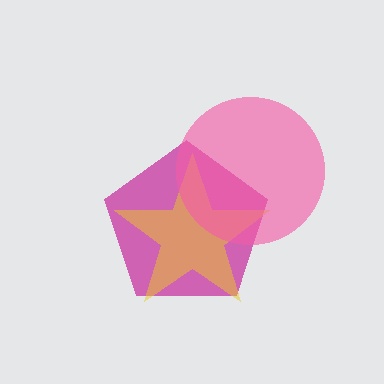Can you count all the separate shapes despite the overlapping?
Yes, there are 3 separate shapes.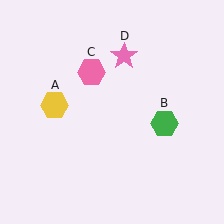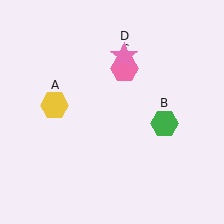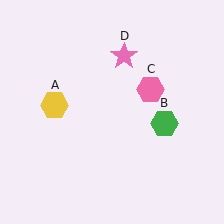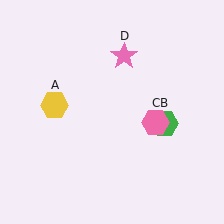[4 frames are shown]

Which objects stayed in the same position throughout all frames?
Yellow hexagon (object A) and green hexagon (object B) and pink star (object D) remained stationary.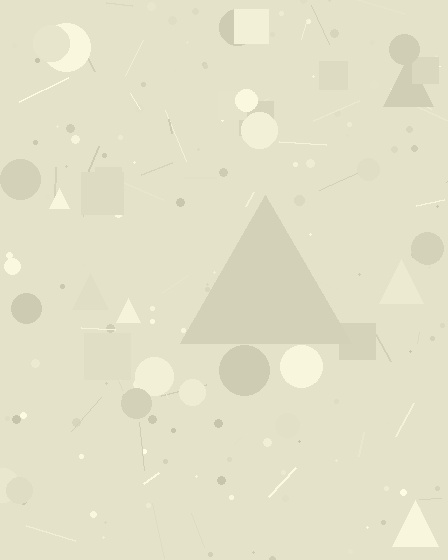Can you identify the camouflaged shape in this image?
The camouflaged shape is a triangle.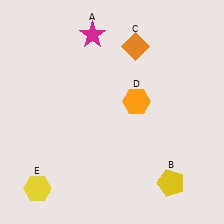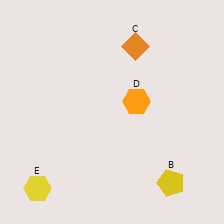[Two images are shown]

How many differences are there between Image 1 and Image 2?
There is 1 difference between the two images.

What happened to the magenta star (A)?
The magenta star (A) was removed in Image 2. It was in the top-left area of Image 1.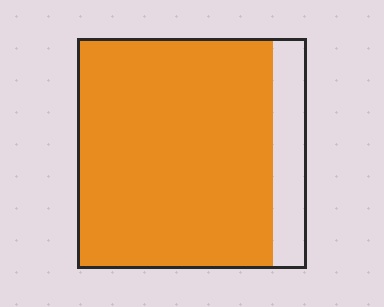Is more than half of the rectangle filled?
Yes.